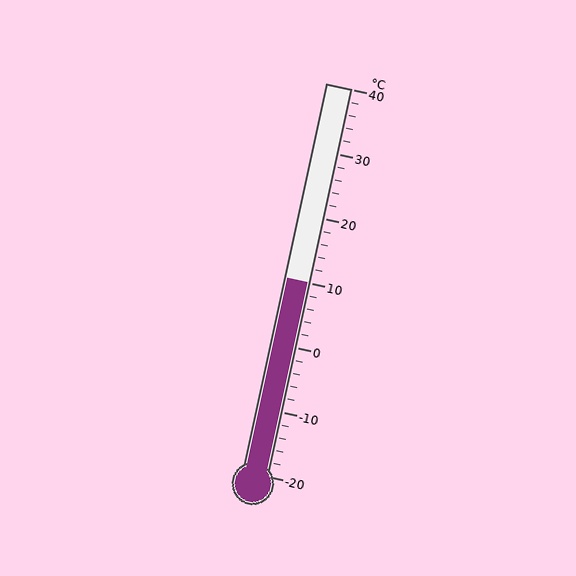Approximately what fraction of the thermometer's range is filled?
The thermometer is filled to approximately 50% of its range.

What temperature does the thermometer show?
The thermometer shows approximately 10°C.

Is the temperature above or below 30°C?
The temperature is below 30°C.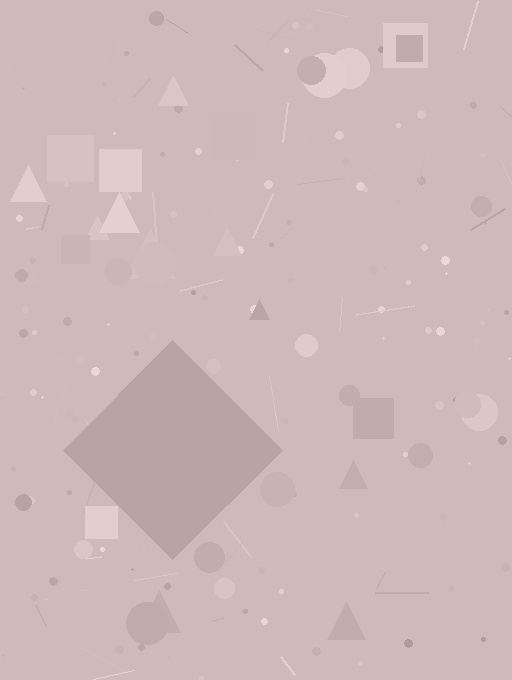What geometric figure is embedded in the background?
A diamond is embedded in the background.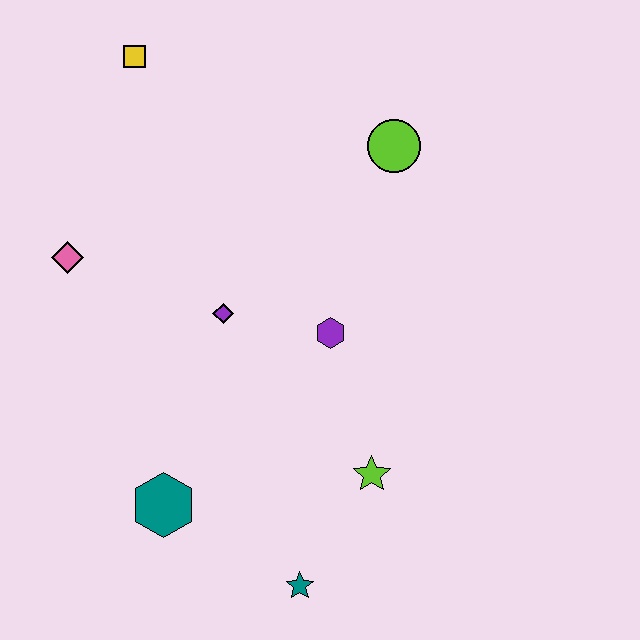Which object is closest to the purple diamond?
The purple hexagon is closest to the purple diamond.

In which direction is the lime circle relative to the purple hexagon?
The lime circle is above the purple hexagon.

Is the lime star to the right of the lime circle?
No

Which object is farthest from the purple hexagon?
The yellow square is farthest from the purple hexagon.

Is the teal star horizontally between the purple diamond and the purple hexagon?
Yes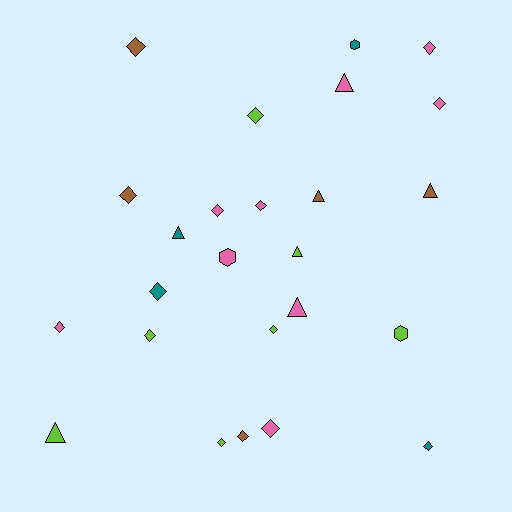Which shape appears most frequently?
Diamond, with 15 objects.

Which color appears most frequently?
Pink, with 9 objects.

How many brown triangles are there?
There are 2 brown triangles.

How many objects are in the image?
There are 25 objects.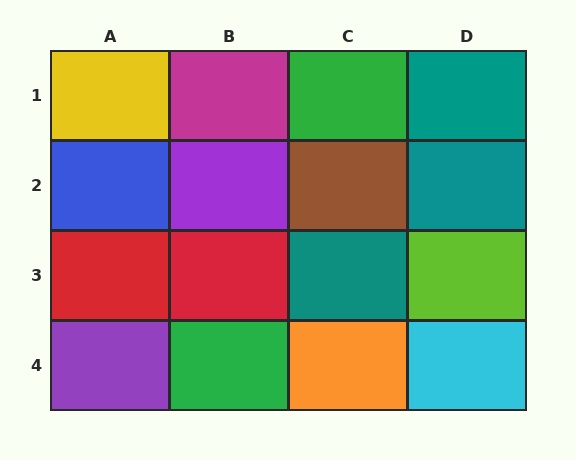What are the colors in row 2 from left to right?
Blue, purple, brown, teal.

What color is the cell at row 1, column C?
Green.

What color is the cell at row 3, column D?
Lime.